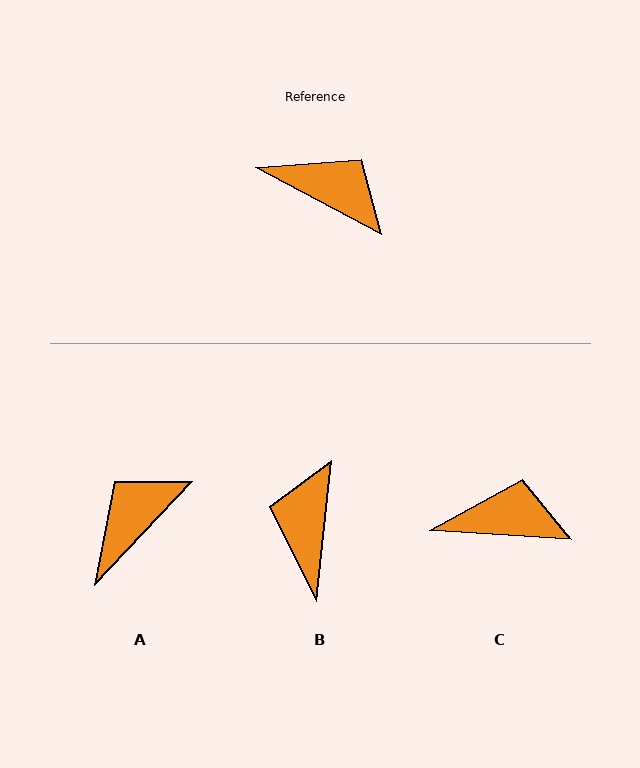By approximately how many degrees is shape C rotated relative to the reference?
Approximately 25 degrees counter-clockwise.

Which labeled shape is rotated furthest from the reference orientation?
B, about 112 degrees away.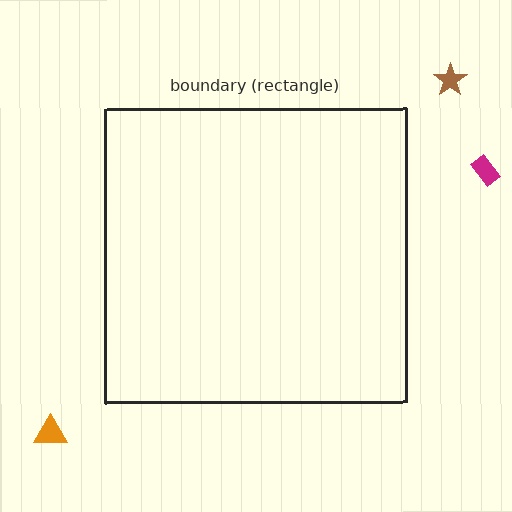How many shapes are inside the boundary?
0 inside, 3 outside.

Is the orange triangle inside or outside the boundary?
Outside.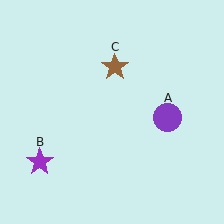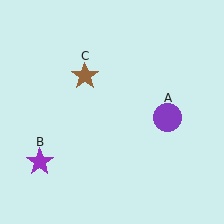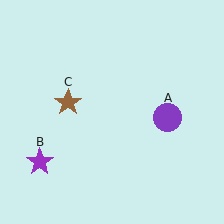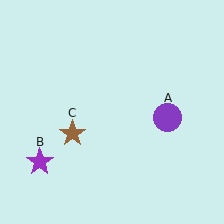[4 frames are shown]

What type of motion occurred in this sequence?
The brown star (object C) rotated counterclockwise around the center of the scene.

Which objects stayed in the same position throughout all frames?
Purple circle (object A) and purple star (object B) remained stationary.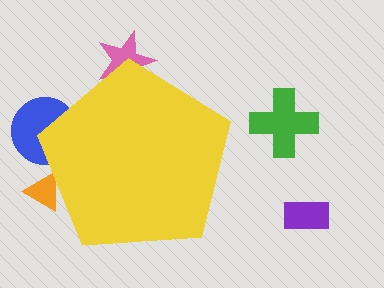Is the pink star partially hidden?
Yes, the pink star is partially hidden behind the yellow pentagon.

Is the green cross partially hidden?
No, the green cross is fully visible.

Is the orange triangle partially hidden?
Yes, the orange triangle is partially hidden behind the yellow pentagon.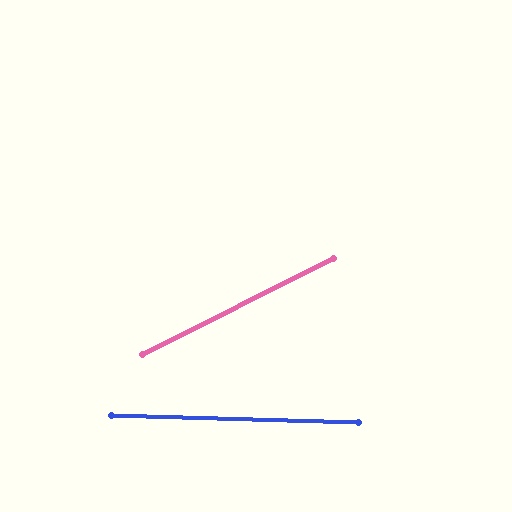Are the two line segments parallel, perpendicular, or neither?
Neither parallel nor perpendicular — they differ by about 28°.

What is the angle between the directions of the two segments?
Approximately 28 degrees.